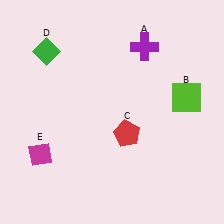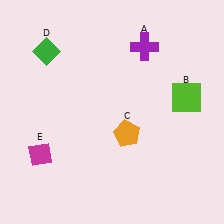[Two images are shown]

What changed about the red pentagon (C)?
In Image 1, C is red. In Image 2, it changed to orange.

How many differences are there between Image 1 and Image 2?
There is 1 difference between the two images.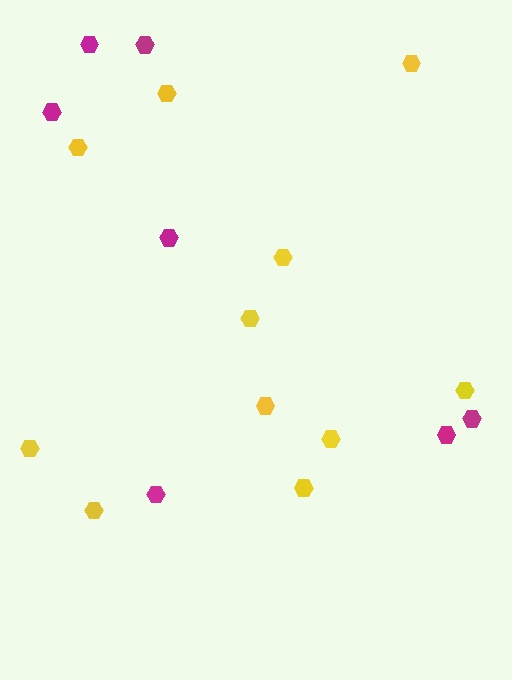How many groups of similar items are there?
There are 2 groups: one group of magenta hexagons (7) and one group of yellow hexagons (11).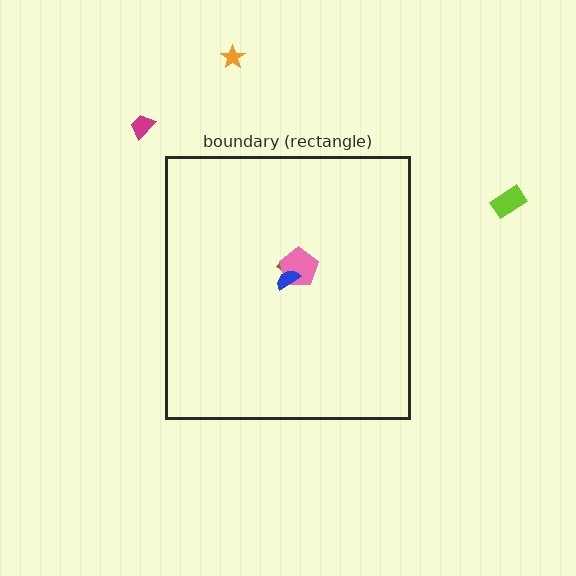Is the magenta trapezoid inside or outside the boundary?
Outside.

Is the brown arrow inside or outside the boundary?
Inside.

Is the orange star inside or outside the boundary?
Outside.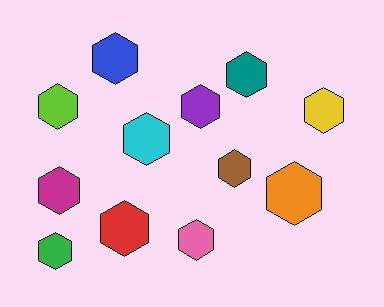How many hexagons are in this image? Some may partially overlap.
There are 12 hexagons.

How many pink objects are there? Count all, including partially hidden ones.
There is 1 pink object.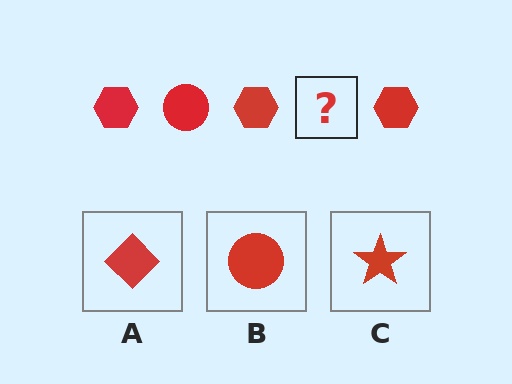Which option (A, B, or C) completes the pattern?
B.